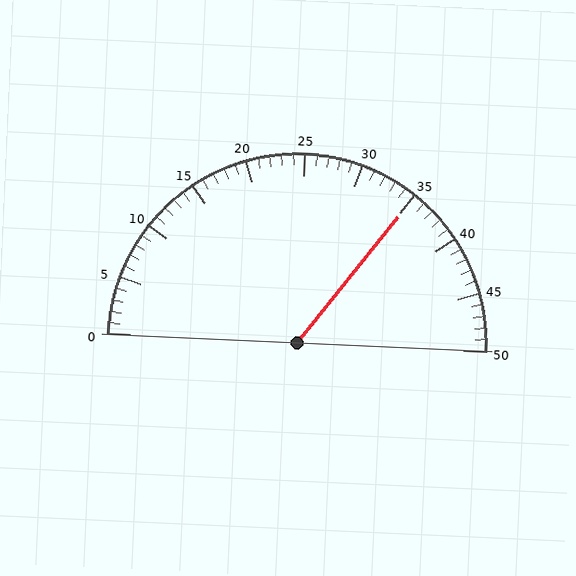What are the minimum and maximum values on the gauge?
The gauge ranges from 0 to 50.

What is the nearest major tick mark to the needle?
The nearest major tick mark is 35.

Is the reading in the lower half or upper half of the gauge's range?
The reading is in the upper half of the range (0 to 50).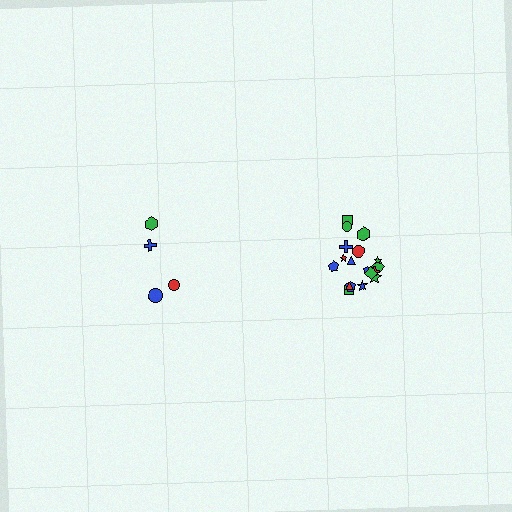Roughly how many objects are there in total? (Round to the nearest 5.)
Roughly 20 objects in total.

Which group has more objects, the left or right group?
The right group.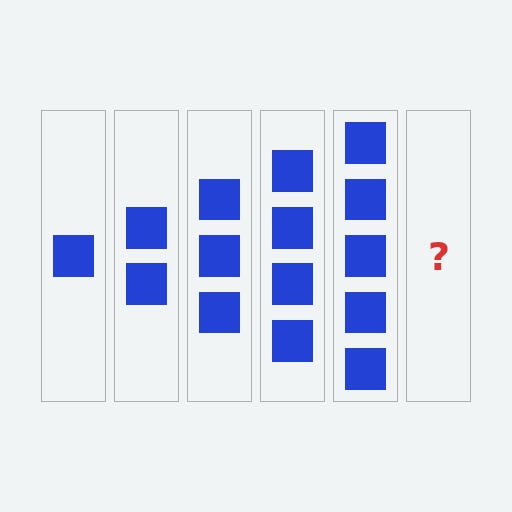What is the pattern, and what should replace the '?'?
The pattern is that each step adds one more square. The '?' should be 6 squares.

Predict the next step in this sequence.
The next step is 6 squares.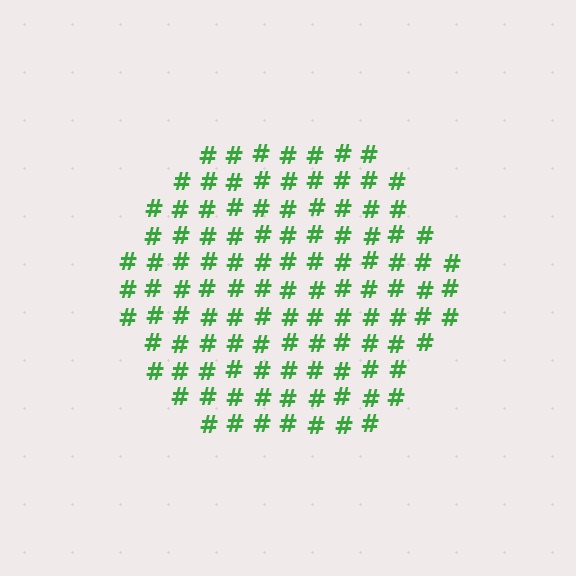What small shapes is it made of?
It is made of small hash symbols.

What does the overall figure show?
The overall figure shows a hexagon.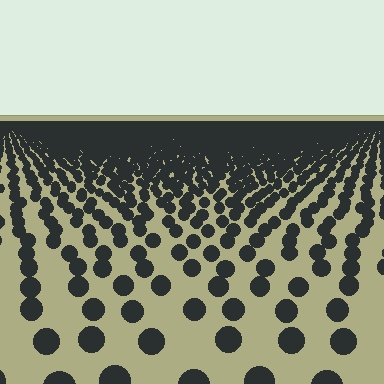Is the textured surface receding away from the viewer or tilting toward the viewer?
The surface is receding away from the viewer. Texture elements get smaller and denser toward the top.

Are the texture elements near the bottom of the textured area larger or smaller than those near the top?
Larger. Near the bottom, elements are closer to the viewer and appear at a bigger on-screen size.